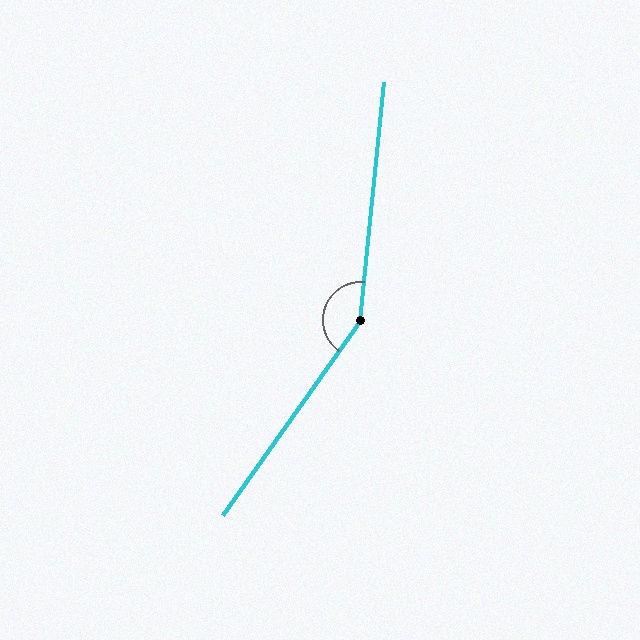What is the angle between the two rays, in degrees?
Approximately 151 degrees.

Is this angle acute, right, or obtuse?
It is obtuse.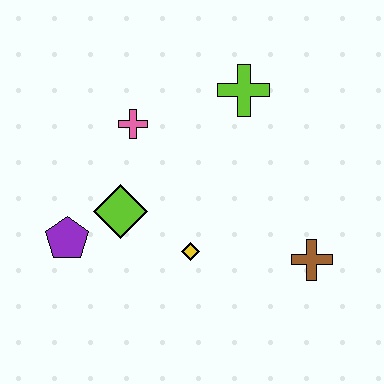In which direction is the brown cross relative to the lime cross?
The brown cross is below the lime cross.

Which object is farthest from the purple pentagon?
The brown cross is farthest from the purple pentagon.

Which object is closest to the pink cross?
The lime diamond is closest to the pink cross.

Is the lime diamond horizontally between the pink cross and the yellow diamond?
No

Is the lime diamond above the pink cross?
No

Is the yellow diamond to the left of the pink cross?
No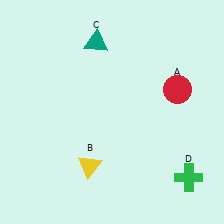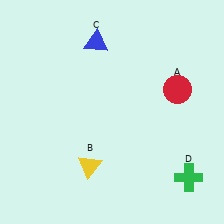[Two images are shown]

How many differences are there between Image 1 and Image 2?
There is 1 difference between the two images.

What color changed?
The triangle (C) changed from teal in Image 1 to blue in Image 2.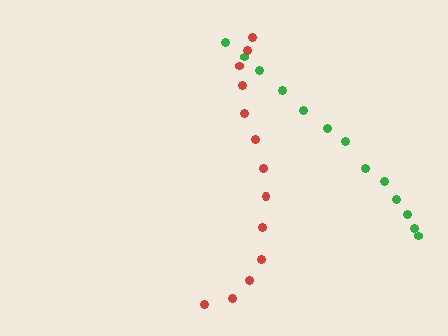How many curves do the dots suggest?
There are 2 distinct paths.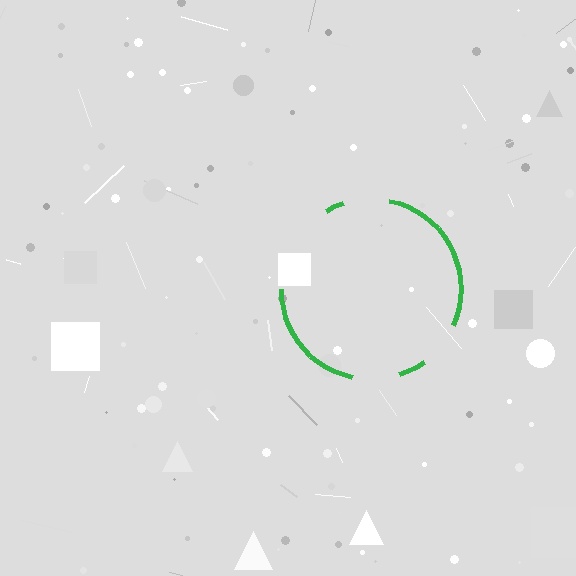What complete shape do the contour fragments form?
The contour fragments form a circle.